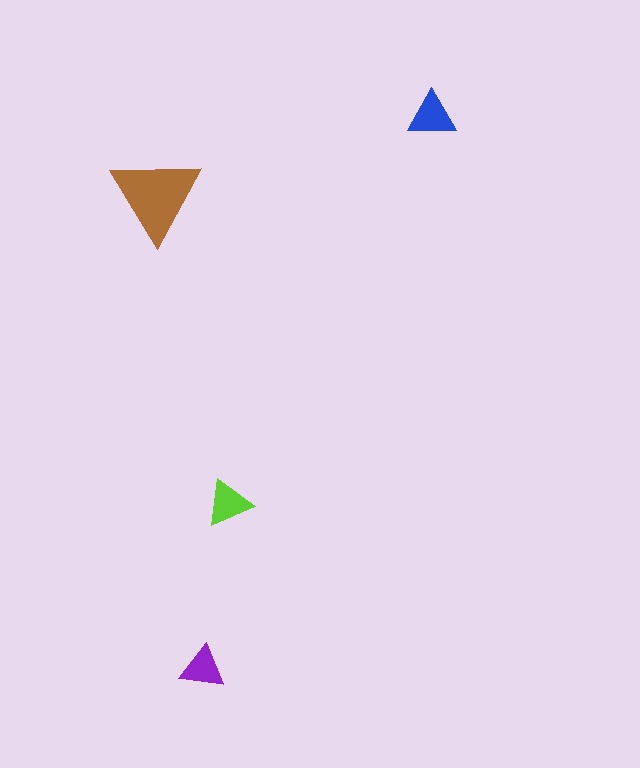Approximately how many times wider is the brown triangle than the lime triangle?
About 2 times wider.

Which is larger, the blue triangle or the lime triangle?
The blue one.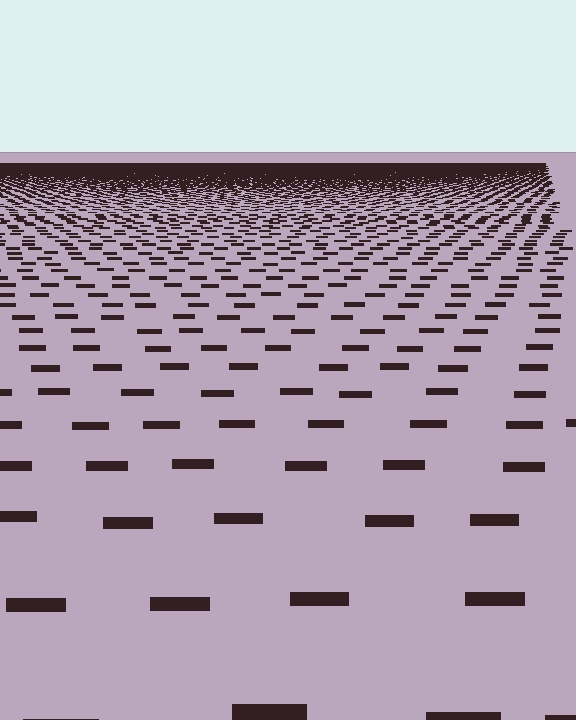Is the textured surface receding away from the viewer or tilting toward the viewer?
The surface is receding away from the viewer. Texture elements get smaller and denser toward the top.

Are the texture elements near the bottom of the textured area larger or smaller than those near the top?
Larger. Near the bottom, elements are closer to the viewer and appear at a bigger on-screen size.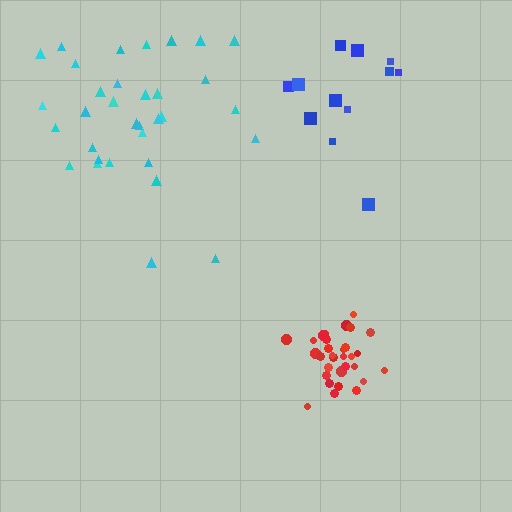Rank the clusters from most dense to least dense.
red, cyan, blue.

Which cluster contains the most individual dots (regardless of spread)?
Cyan (33).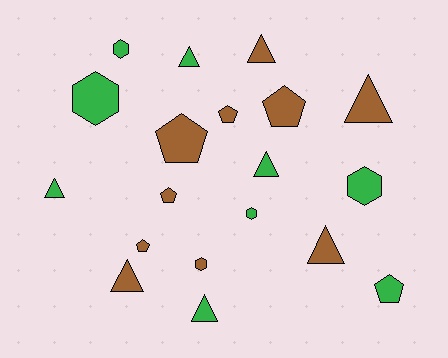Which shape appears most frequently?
Triangle, with 8 objects.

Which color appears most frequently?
Brown, with 10 objects.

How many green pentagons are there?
There is 1 green pentagon.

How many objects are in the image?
There are 19 objects.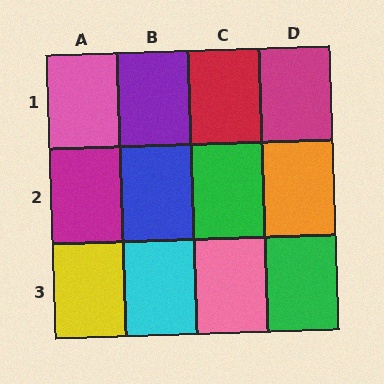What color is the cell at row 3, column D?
Green.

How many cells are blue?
1 cell is blue.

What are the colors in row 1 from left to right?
Pink, purple, red, magenta.